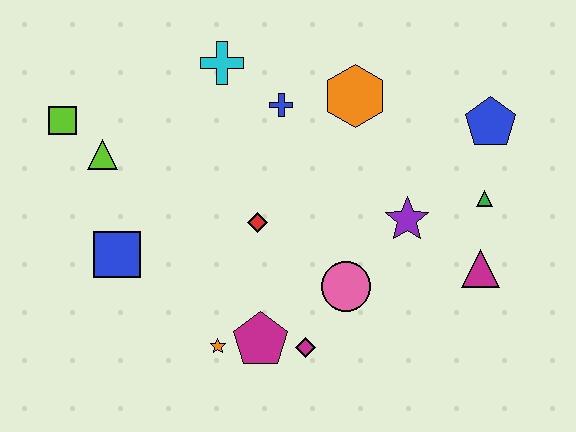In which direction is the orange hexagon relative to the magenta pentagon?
The orange hexagon is above the magenta pentagon.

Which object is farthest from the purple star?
The lime square is farthest from the purple star.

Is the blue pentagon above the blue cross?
No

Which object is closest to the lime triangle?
The lime square is closest to the lime triangle.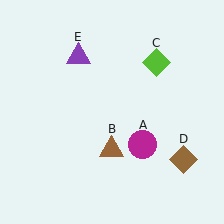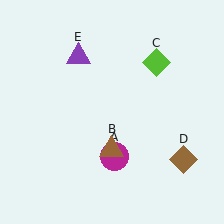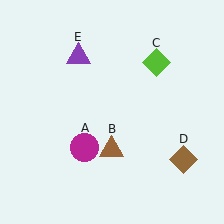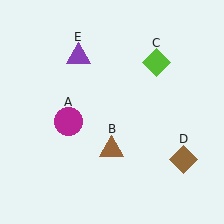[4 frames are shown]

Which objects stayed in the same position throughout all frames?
Brown triangle (object B) and lime diamond (object C) and brown diamond (object D) and purple triangle (object E) remained stationary.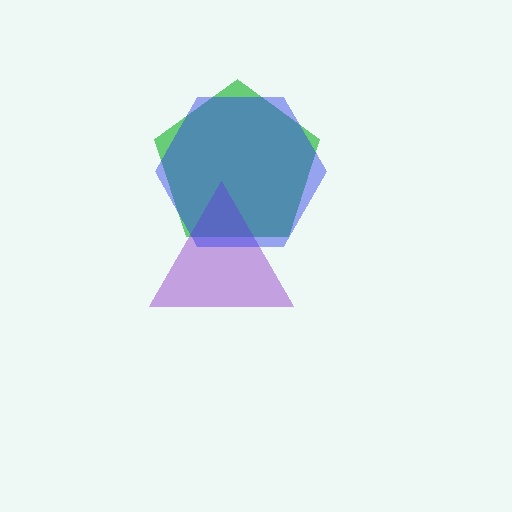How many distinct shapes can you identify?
There are 3 distinct shapes: a green pentagon, a purple triangle, a blue hexagon.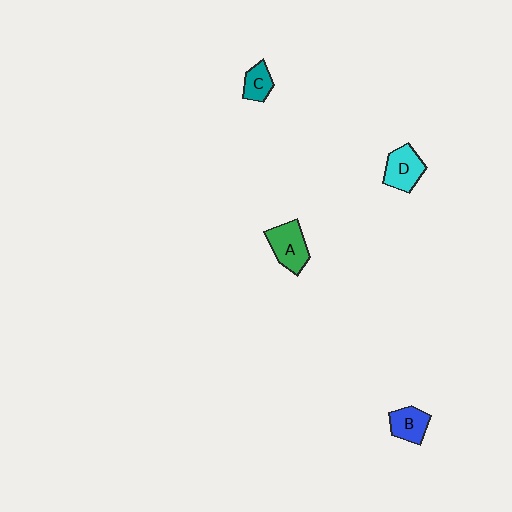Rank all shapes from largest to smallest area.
From largest to smallest: A (green), D (cyan), B (blue), C (teal).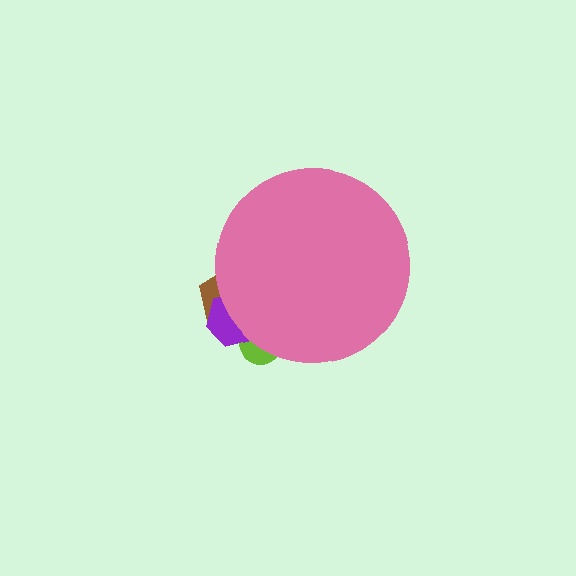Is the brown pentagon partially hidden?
Yes, the brown pentagon is partially hidden behind the pink circle.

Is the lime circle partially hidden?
Yes, the lime circle is partially hidden behind the pink circle.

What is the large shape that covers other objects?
A pink circle.